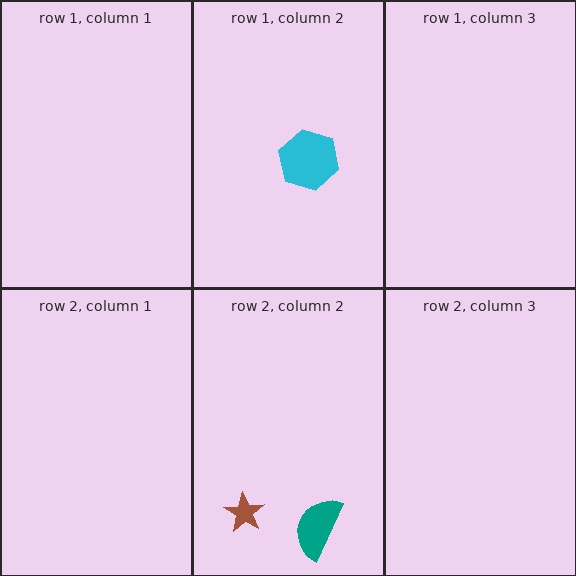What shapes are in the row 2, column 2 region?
The teal semicircle, the brown star.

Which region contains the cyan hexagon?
The row 1, column 2 region.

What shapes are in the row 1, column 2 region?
The cyan hexagon.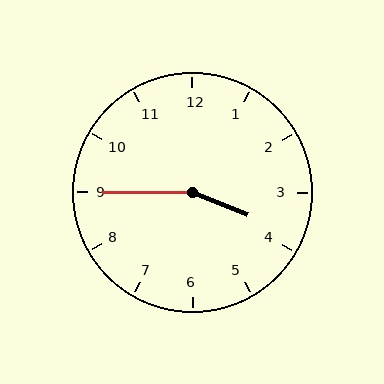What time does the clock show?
3:45.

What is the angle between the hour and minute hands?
Approximately 158 degrees.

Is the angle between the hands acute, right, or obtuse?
It is obtuse.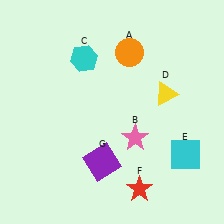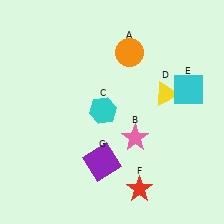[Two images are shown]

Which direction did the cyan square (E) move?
The cyan square (E) moved up.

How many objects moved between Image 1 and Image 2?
2 objects moved between the two images.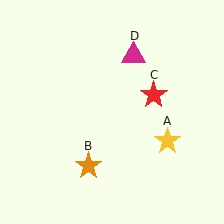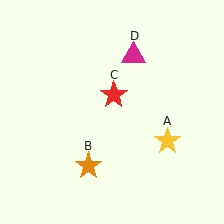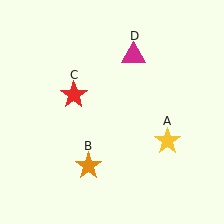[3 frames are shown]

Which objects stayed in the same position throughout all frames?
Yellow star (object A) and orange star (object B) and magenta triangle (object D) remained stationary.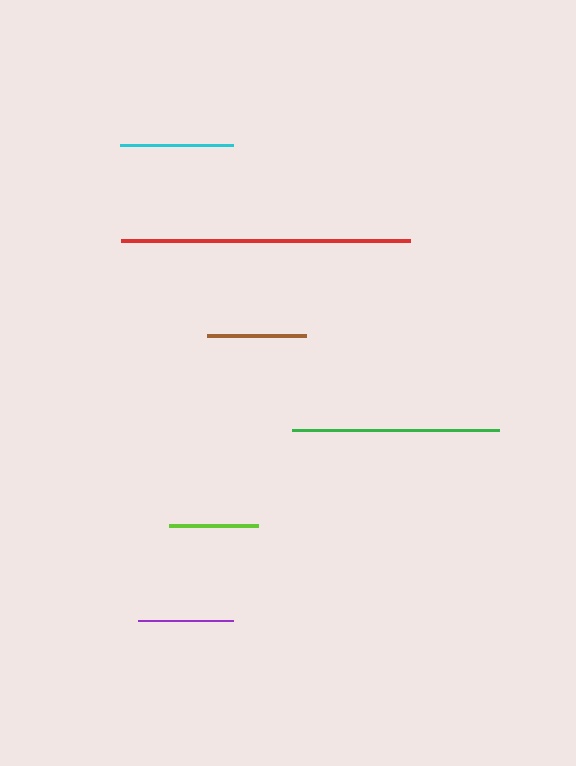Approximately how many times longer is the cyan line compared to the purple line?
The cyan line is approximately 1.2 times the length of the purple line.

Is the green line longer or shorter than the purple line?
The green line is longer than the purple line.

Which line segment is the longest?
The red line is the longest at approximately 289 pixels.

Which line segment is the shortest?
The lime line is the shortest at approximately 89 pixels.